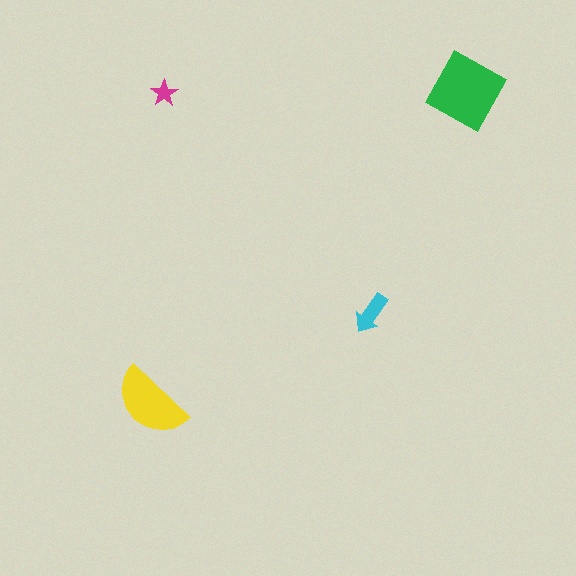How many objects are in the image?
There are 4 objects in the image.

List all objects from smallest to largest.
The magenta star, the cyan arrow, the yellow semicircle, the green diamond.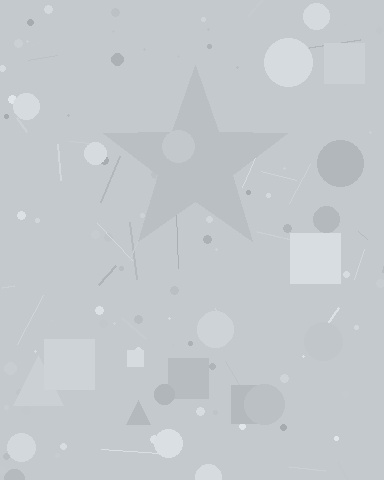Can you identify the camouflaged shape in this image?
The camouflaged shape is a star.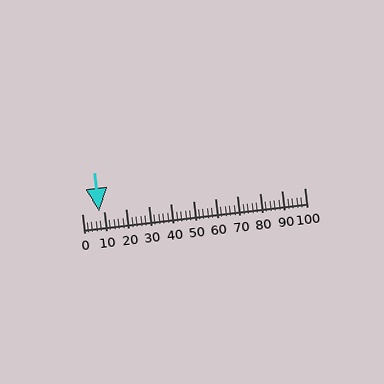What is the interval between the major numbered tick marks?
The major tick marks are spaced 10 units apart.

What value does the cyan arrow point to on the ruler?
The cyan arrow points to approximately 8.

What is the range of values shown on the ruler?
The ruler shows values from 0 to 100.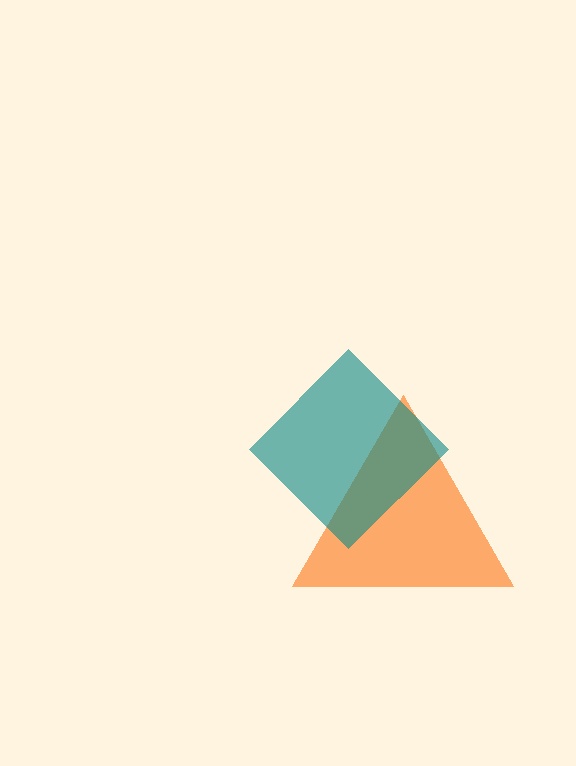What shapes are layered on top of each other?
The layered shapes are: an orange triangle, a teal diamond.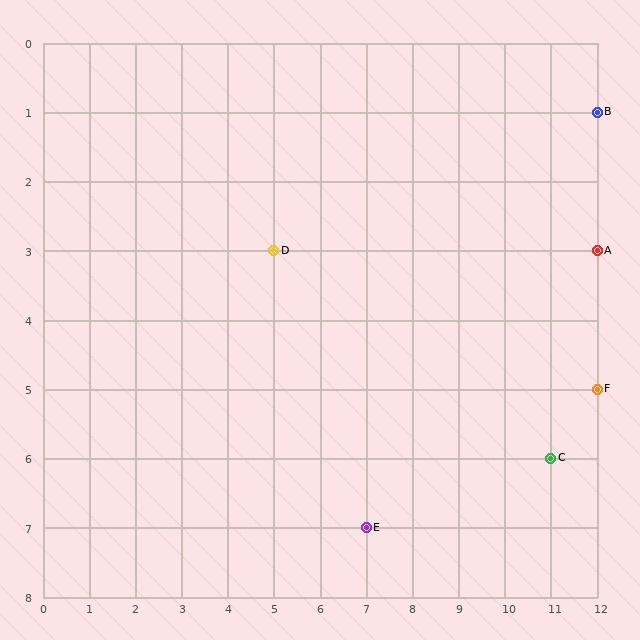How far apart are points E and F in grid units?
Points E and F are 5 columns and 2 rows apart (about 5.4 grid units diagonally).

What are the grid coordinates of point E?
Point E is at grid coordinates (7, 7).